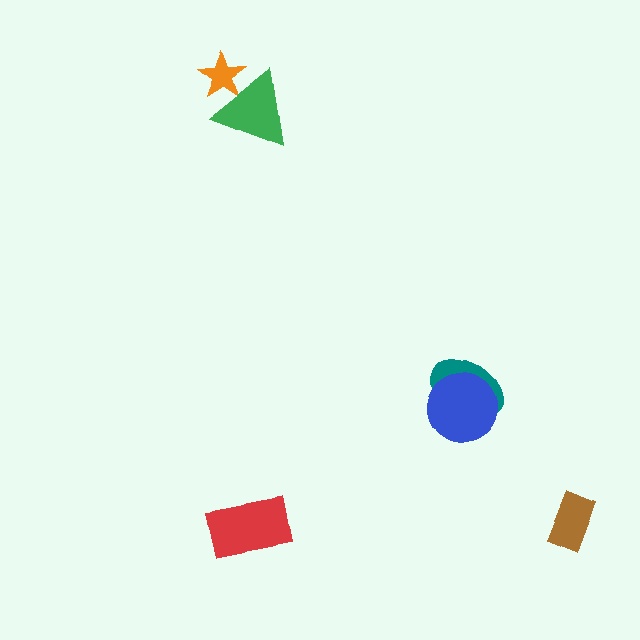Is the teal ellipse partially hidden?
Yes, it is partially covered by another shape.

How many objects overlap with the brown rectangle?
0 objects overlap with the brown rectangle.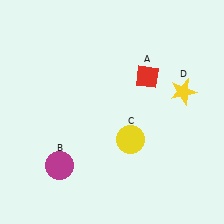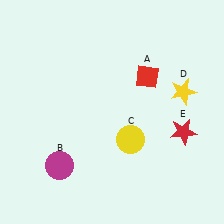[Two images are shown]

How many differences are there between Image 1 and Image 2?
There is 1 difference between the two images.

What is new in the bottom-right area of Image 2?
A red star (E) was added in the bottom-right area of Image 2.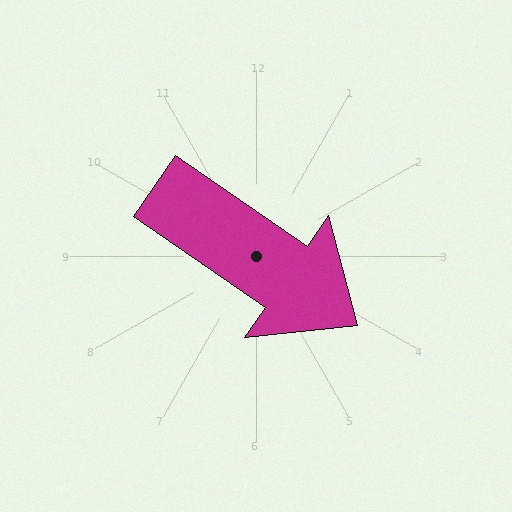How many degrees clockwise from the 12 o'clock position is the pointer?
Approximately 124 degrees.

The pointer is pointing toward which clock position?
Roughly 4 o'clock.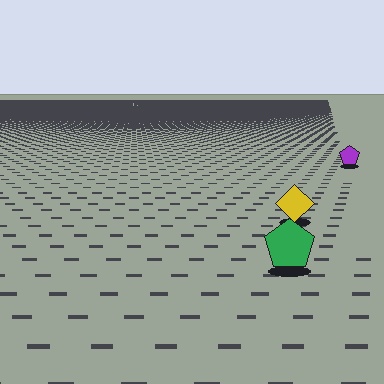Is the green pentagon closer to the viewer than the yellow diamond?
Yes. The green pentagon is closer — you can tell from the texture gradient: the ground texture is coarser near it.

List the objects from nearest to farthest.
From nearest to farthest: the green pentagon, the yellow diamond, the purple pentagon.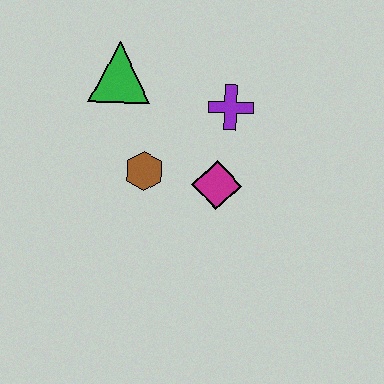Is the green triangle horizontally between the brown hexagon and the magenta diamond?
No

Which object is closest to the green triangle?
The brown hexagon is closest to the green triangle.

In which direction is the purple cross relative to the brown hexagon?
The purple cross is to the right of the brown hexagon.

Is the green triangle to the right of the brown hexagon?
No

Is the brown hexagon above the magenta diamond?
Yes